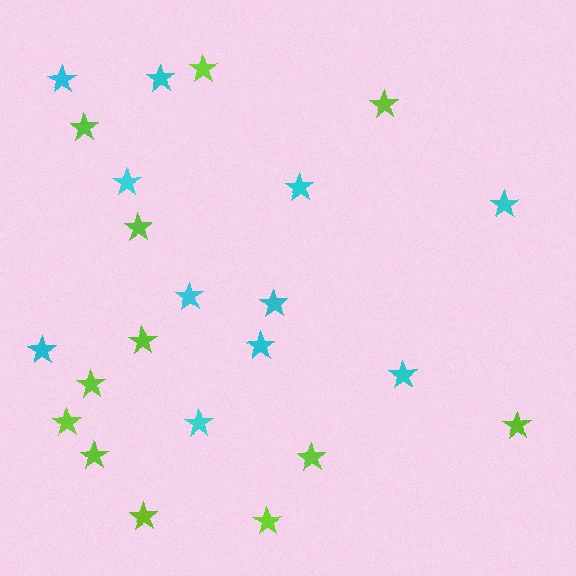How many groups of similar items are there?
There are 2 groups: one group of cyan stars (11) and one group of lime stars (12).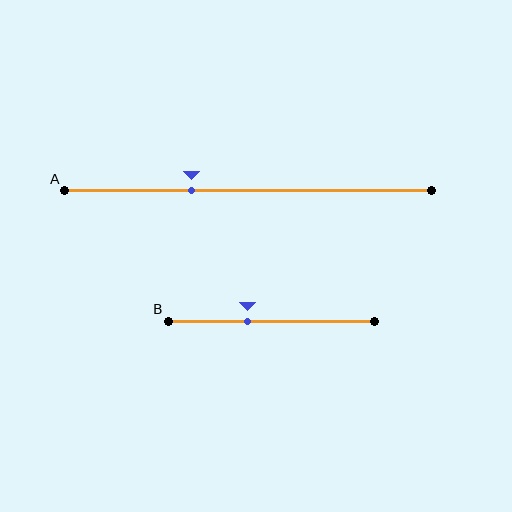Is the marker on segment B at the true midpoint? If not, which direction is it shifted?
No, the marker on segment B is shifted to the left by about 12% of the segment length.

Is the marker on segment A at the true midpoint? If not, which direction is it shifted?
No, the marker on segment A is shifted to the left by about 15% of the segment length.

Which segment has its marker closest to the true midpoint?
Segment B has its marker closest to the true midpoint.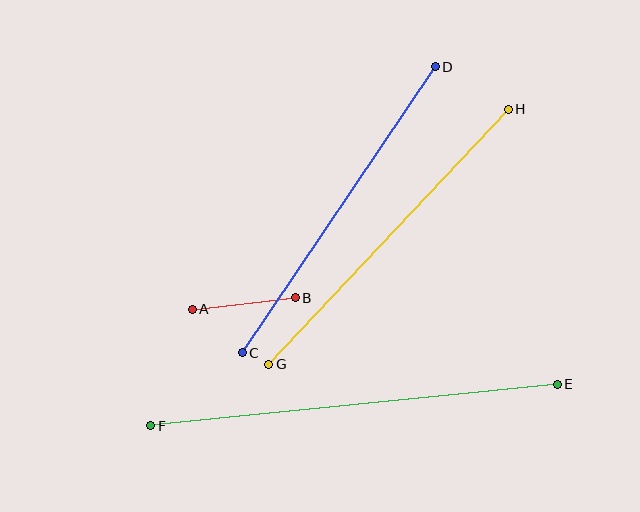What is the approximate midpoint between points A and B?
The midpoint is at approximately (244, 303) pixels.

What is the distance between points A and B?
The distance is approximately 103 pixels.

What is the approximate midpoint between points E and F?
The midpoint is at approximately (354, 405) pixels.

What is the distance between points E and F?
The distance is approximately 409 pixels.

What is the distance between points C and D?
The distance is approximately 345 pixels.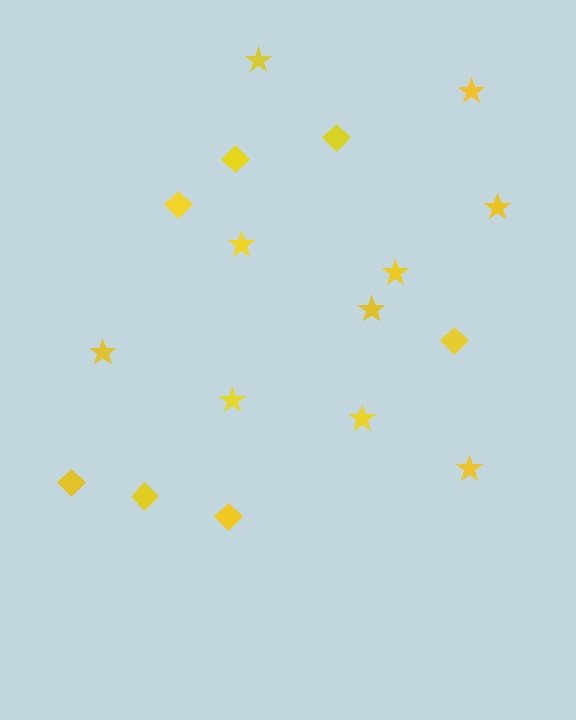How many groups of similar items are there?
There are 2 groups: one group of stars (10) and one group of diamonds (7).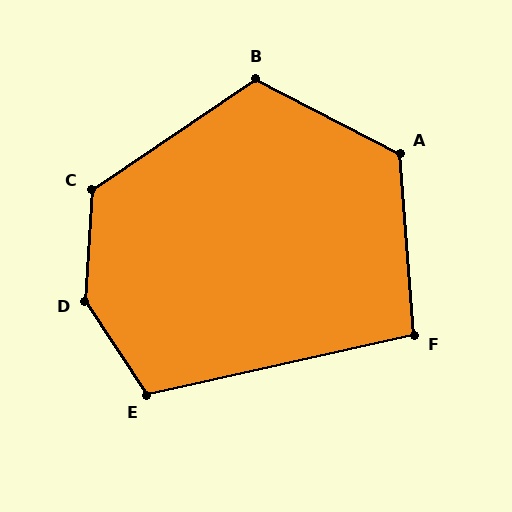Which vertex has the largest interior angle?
D, at approximately 143 degrees.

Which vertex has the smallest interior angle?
F, at approximately 98 degrees.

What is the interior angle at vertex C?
Approximately 128 degrees (obtuse).